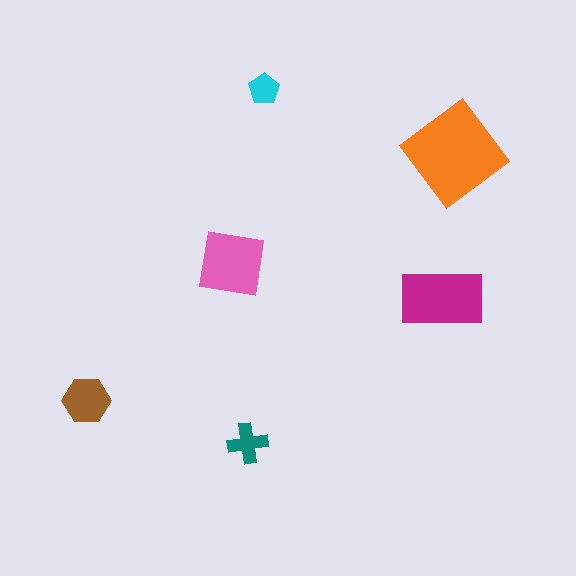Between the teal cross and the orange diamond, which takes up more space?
The orange diamond.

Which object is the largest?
The orange diamond.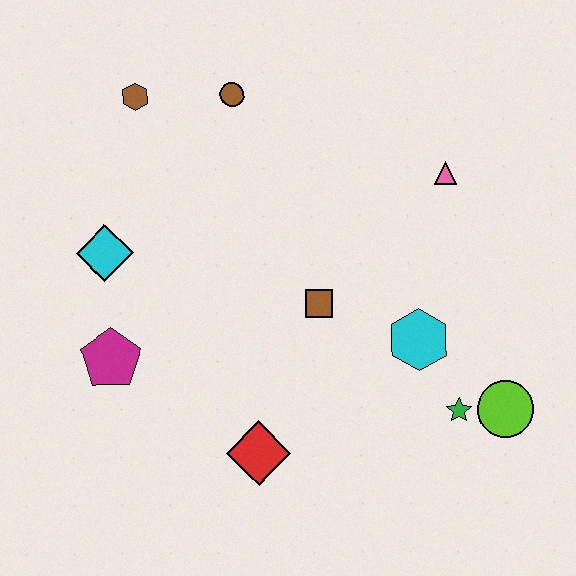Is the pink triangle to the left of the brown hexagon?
No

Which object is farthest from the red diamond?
The brown hexagon is farthest from the red diamond.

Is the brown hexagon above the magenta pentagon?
Yes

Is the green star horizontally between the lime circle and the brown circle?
Yes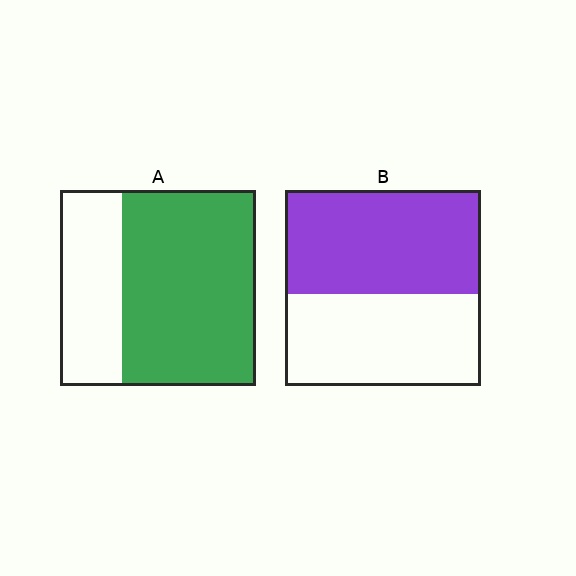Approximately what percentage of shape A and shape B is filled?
A is approximately 70% and B is approximately 55%.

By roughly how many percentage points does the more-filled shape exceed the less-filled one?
By roughly 15 percentage points (A over B).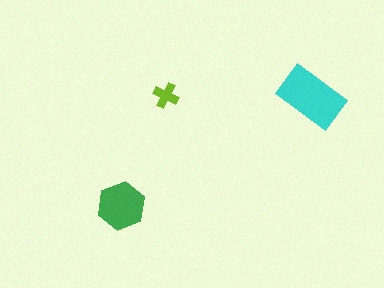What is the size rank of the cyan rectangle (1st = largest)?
1st.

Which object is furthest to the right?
The cyan rectangle is rightmost.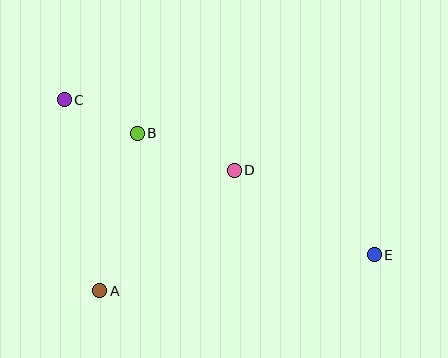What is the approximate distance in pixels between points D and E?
The distance between D and E is approximately 164 pixels.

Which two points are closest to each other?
Points B and C are closest to each other.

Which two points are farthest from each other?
Points C and E are farthest from each other.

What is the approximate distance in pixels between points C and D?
The distance between C and D is approximately 184 pixels.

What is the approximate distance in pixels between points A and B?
The distance between A and B is approximately 162 pixels.